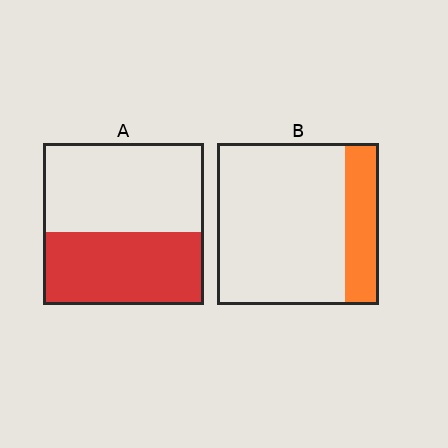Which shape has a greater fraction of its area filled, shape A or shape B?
Shape A.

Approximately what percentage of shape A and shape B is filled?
A is approximately 45% and B is approximately 20%.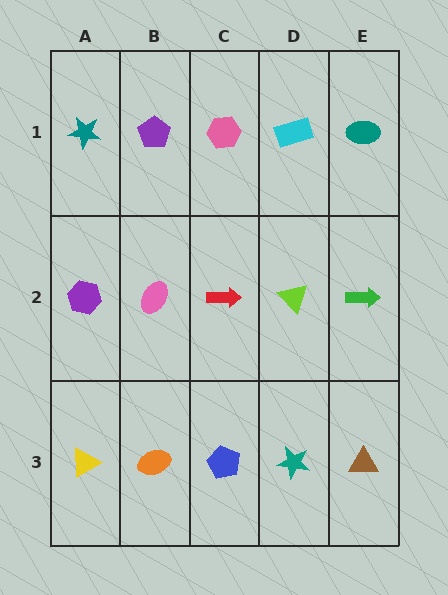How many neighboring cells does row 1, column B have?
3.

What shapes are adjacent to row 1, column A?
A purple hexagon (row 2, column A), a purple pentagon (row 1, column B).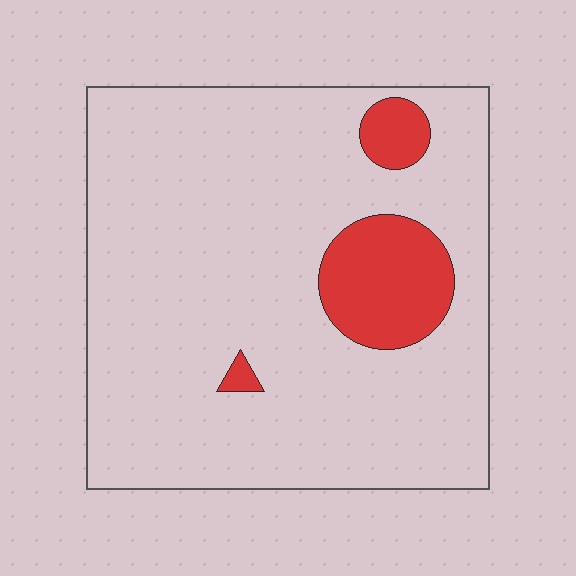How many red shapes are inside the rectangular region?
3.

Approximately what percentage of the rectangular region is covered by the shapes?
Approximately 10%.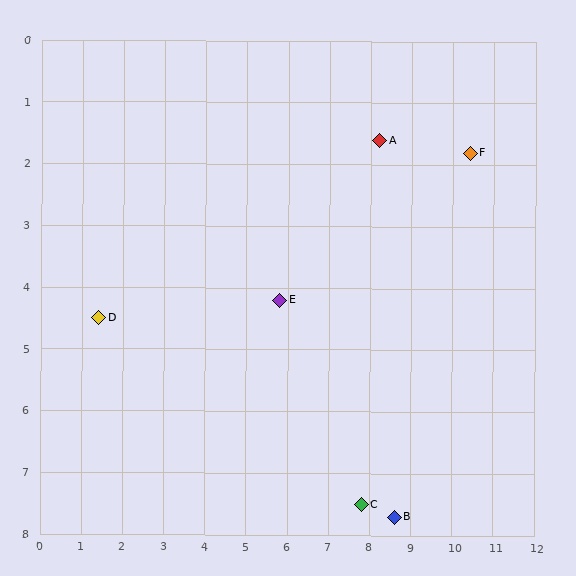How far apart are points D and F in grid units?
Points D and F are about 9.4 grid units apart.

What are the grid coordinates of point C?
Point C is at approximately (7.8, 7.5).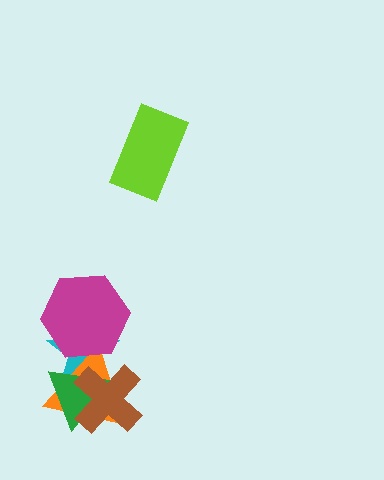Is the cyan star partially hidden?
Yes, it is partially covered by another shape.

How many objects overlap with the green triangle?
3 objects overlap with the green triangle.